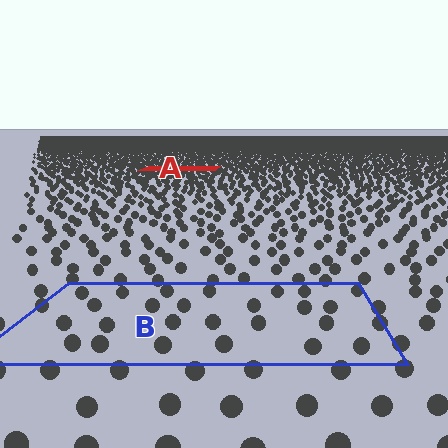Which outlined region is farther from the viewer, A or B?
Region A is farther from the viewer — the texture elements inside it appear smaller and more densely packed.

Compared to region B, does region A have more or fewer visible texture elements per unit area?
Region A has more texture elements per unit area — they are packed more densely because it is farther away.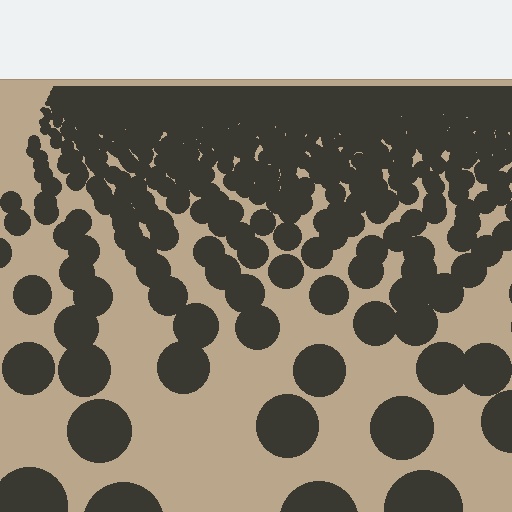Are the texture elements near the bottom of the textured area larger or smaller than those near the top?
Larger. Near the bottom, elements are closer to the viewer and appear at a bigger on-screen size.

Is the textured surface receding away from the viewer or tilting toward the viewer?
The surface is receding away from the viewer. Texture elements get smaller and denser toward the top.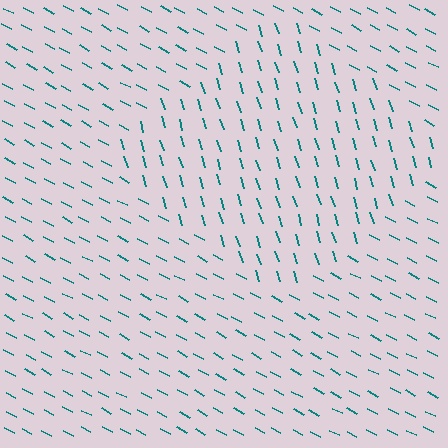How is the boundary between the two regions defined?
The boundary is defined purely by a change in line orientation (approximately 45 degrees difference). All lines are the same color and thickness.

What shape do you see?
I see a diamond.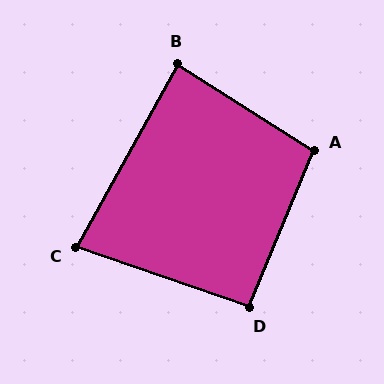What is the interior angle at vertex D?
Approximately 93 degrees (approximately right).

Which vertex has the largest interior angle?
A, at approximately 100 degrees.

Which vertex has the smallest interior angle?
C, at approximately 80 degrees.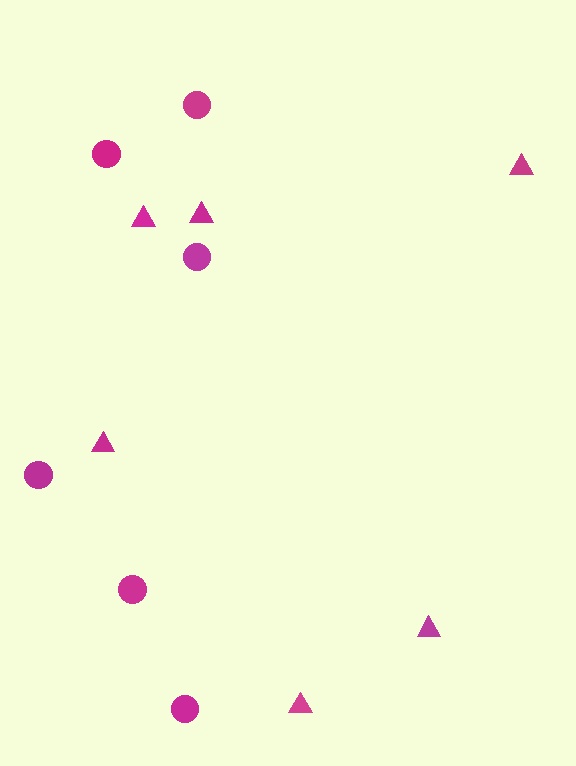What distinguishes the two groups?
There are 2 groups: one group of circles (6) and one group of triangles (6).